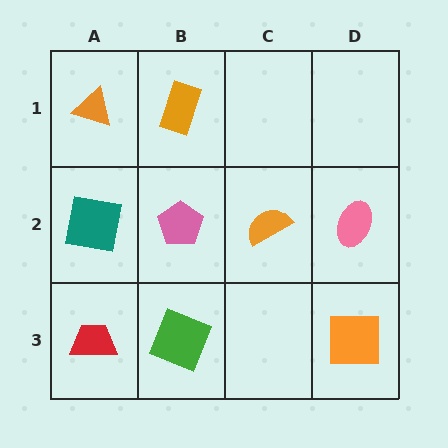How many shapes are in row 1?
2 shapes.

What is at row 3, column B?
A green square.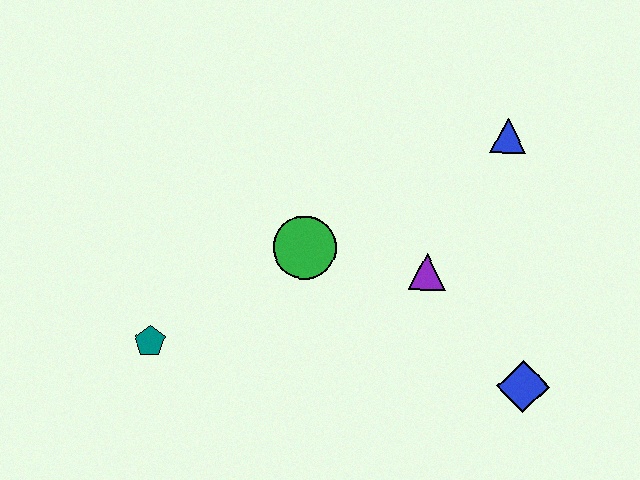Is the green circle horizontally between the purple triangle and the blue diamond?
No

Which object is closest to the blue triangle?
The purple triangle is closest to the blue triangle.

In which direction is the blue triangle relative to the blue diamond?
The blue triangle is above the blue diamond.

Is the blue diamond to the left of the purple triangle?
No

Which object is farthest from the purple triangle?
The teal pentagon is farthest from the purple triangle.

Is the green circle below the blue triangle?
Yes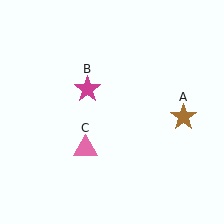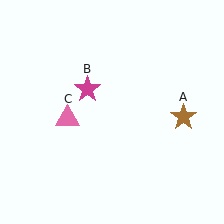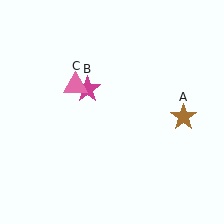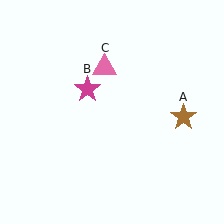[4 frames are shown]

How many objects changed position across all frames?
1 object changed position: pink triangle (object C).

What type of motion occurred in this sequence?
The pink triangle (object C) rotated clockwise around the center of the scene.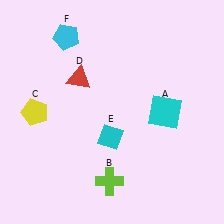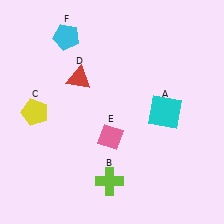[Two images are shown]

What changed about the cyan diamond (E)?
In Image 1, E is cyan. In Image 2, it changed to pink.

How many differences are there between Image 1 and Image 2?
There is 1 difference between the two images.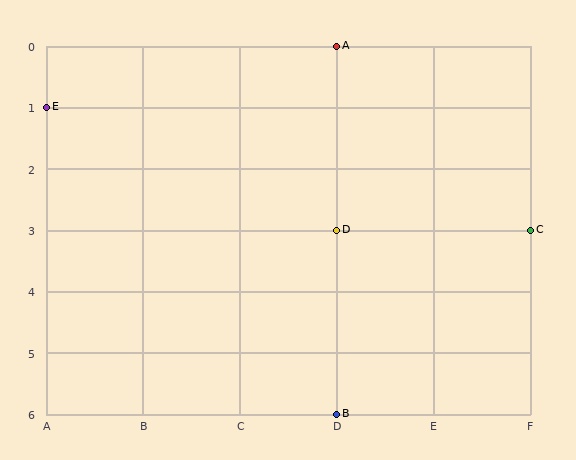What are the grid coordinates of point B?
Point B is at grid coordinates (D, 6).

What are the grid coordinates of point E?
Point E is at grid coordinates (A, 1).